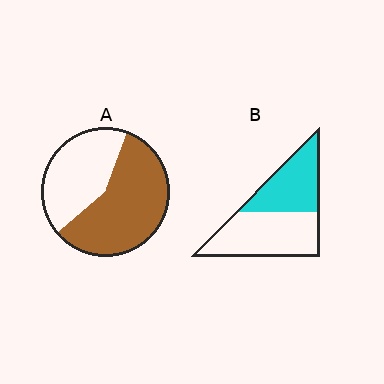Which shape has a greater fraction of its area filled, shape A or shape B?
Shape A.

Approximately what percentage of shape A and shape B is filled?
A is approximately 60% and B is approximately 45%.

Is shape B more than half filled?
No.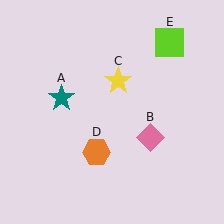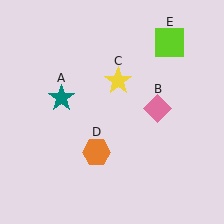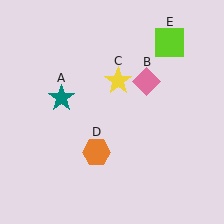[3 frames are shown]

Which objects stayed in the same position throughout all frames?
Teal star (object A) and yellow star (object C) and orange hexagon (object D) and lime square (object E) remained stationary.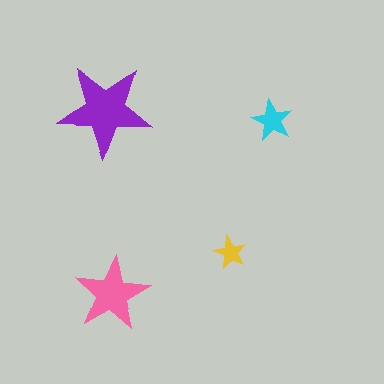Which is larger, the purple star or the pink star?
The purple one.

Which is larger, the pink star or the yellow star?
The pink one.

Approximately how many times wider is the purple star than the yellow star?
About 3 times wider.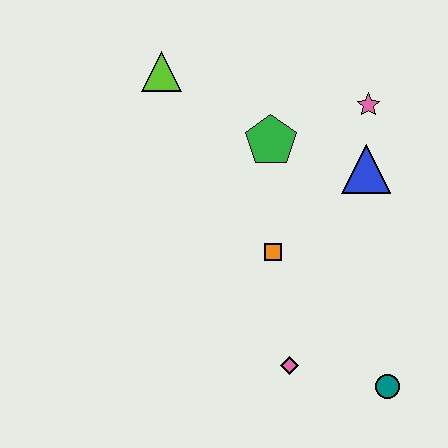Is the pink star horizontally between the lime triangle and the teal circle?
Yes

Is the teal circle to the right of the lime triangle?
Yes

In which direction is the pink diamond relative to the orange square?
The pink diamond is below the orange square.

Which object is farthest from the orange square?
The lime triangle is farthest from the orange square.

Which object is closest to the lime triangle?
The green pentagon is closest to the lime triangle.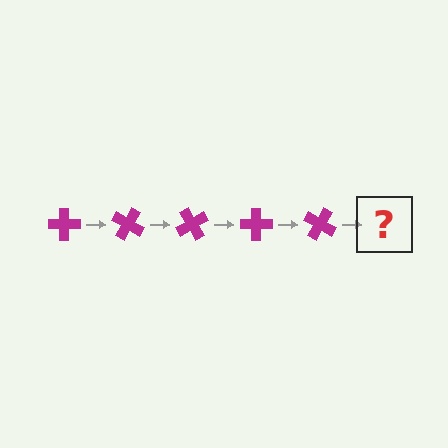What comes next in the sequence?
The next element should be a magenta cross rotated 150 degrees.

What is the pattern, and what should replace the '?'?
The pattern is that the cross rotates 30 degrees each step. The '?' should be a magenta cross rotated 150 degrees.